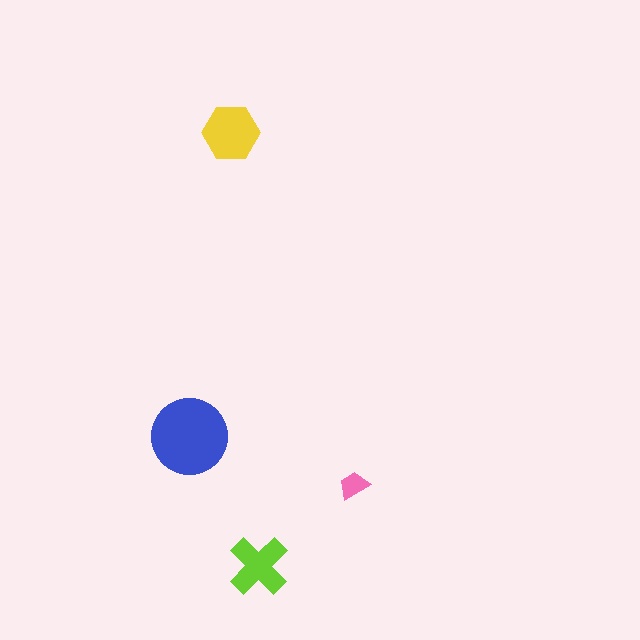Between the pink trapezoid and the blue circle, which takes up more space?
The blue circle.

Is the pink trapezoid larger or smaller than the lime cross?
Smaller.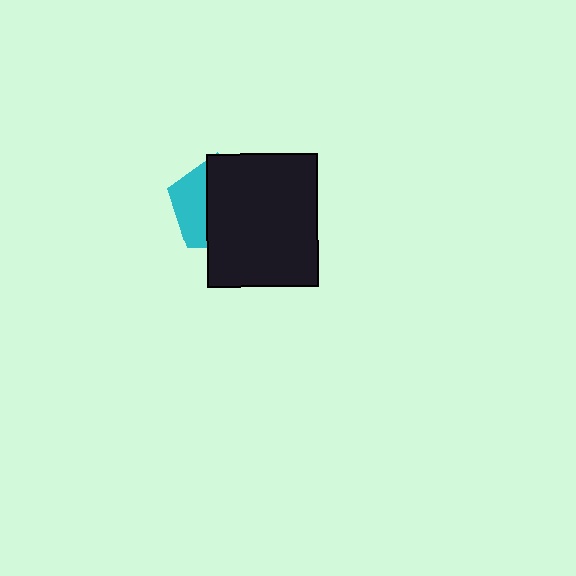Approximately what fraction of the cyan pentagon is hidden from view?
Roughly 65% of the cyan pentagon is hidden behind the black rectangle.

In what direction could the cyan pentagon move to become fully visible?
The cyan pentagon could move left. That would shift it out from behind the black rectangle entirely.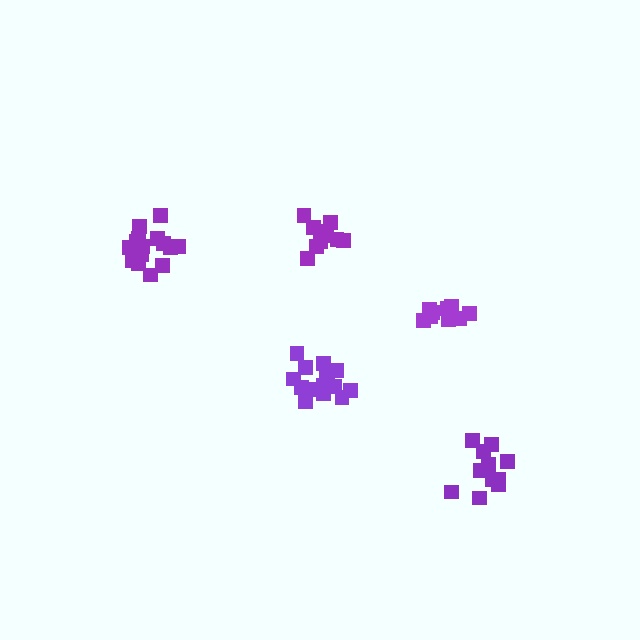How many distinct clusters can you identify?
There are 5 distinct clusters.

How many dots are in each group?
Group 1: 15 dots, Group 2: 13 dots, Group 3: 10 dots, Group 4: 15 dots, Group 5: 11 dots (64 total).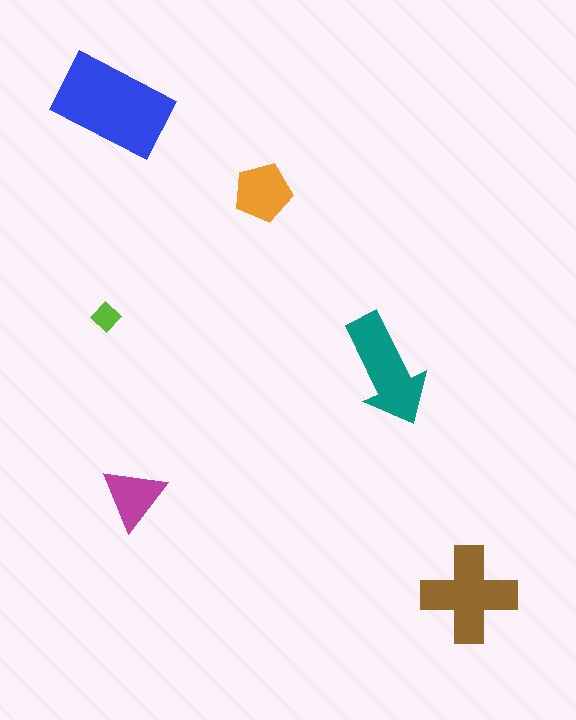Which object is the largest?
The blue rectangle.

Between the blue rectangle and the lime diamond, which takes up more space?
The blue rectangle.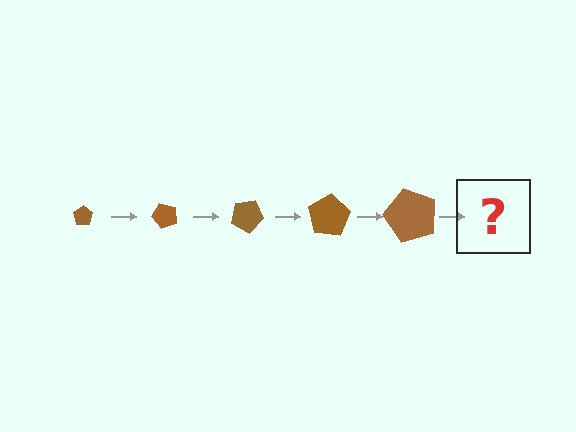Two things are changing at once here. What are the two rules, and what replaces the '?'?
The two rules are that the pentagon grows larger each step and it rotates 50 degrees each step. The '?' should be a pentagon, larger than the previous one and rotated 250 degrees from the start.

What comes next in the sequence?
The next element should be a pentagon, larger than the previous one and rotated 250 degrees from the start.